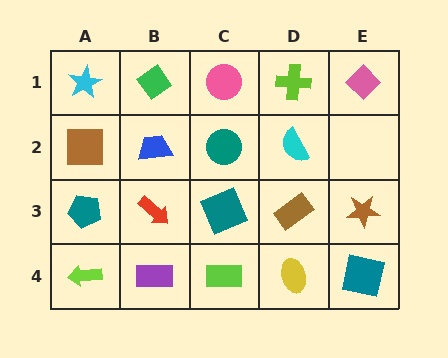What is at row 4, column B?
A purple rectangle.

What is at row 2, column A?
A brown square.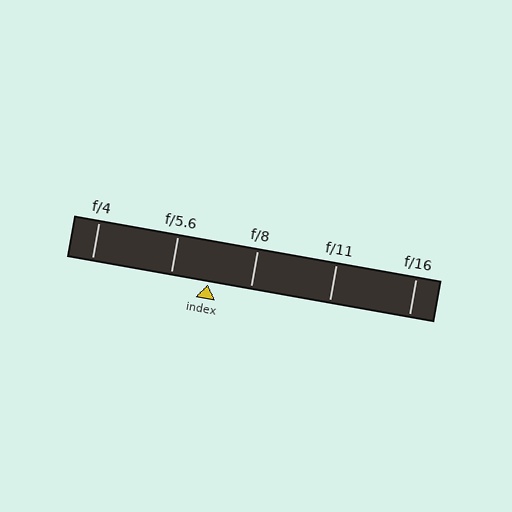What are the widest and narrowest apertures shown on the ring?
The widest aperture shown is f/4 and the narrowest is f/16.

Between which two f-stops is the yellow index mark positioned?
The index mark is between f/5.6 and f/8.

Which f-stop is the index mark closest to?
The index mark is closest to f/5.6.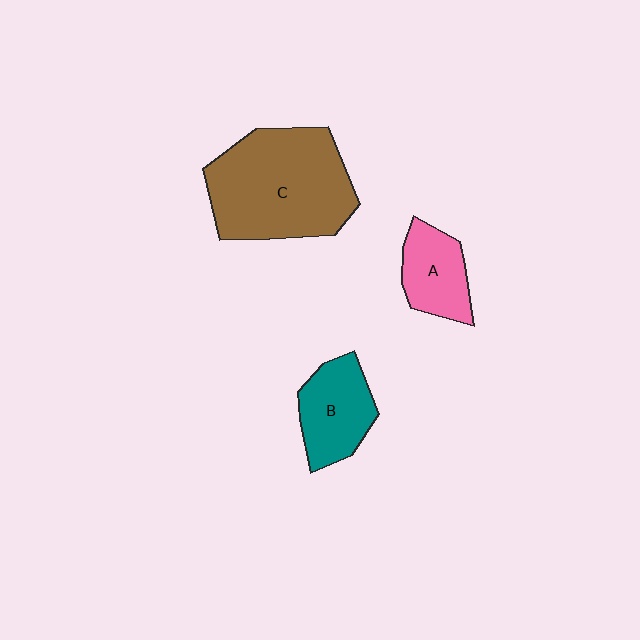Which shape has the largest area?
Shape C (brown).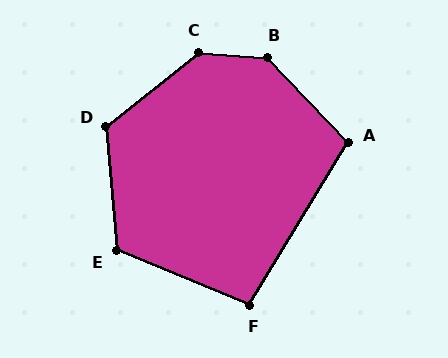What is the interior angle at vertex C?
Approximately 137 degrees (obtuse).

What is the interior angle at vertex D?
Approximately 124 degrees (obtuse).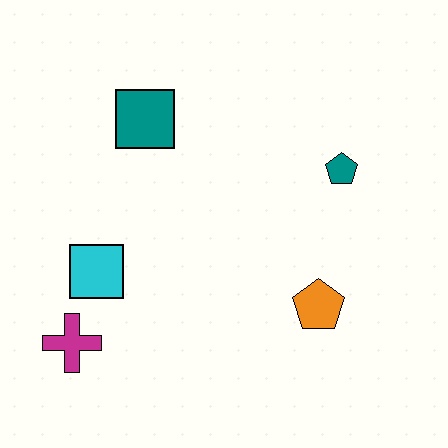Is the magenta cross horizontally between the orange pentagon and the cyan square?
No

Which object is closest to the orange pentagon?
The teal pentagon is closest to the orange pentagon.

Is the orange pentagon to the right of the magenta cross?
Yes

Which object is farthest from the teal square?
The orange pentagon is farthest from the teal square.